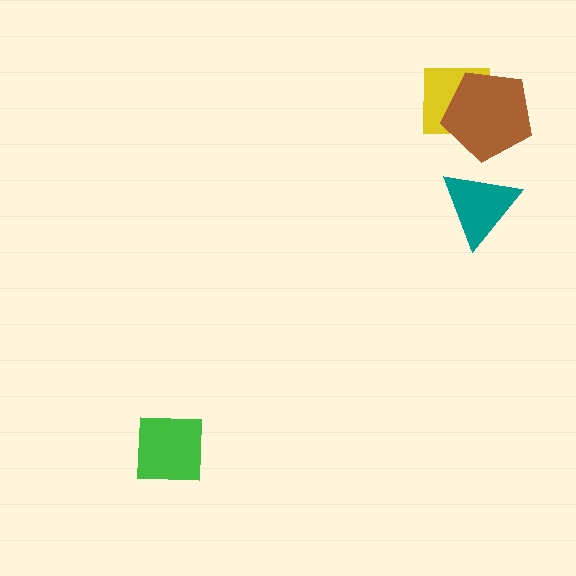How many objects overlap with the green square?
0 objects overlap with the green square.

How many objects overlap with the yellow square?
1 object overlaps with the yellow square.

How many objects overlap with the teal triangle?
0 objects overlap with the teal triangle.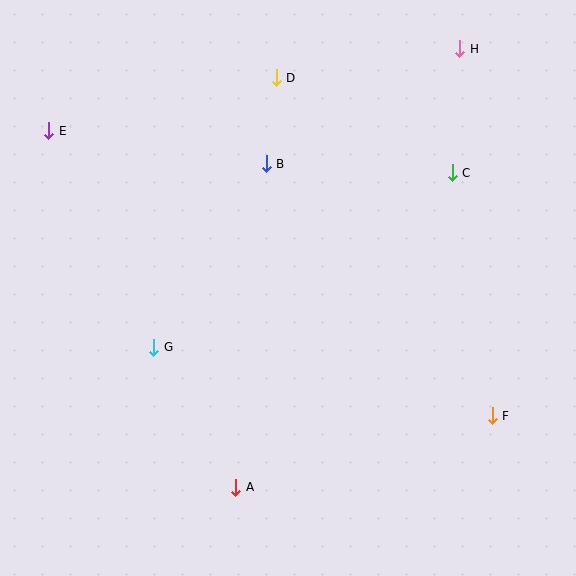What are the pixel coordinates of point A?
Point A is at (236, 487).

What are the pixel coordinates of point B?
Point B is at (266, 164).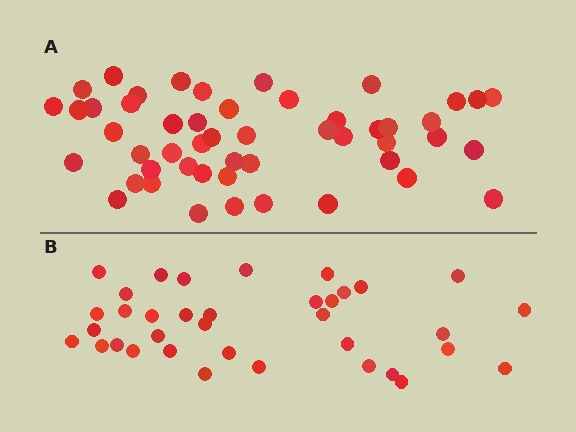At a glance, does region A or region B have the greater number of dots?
Region A (the top region) has more dots.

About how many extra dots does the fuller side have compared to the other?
Region A has approximately 15 more dots than region B.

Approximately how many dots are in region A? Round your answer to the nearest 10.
About 50 dots.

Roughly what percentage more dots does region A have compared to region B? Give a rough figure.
About 40% more.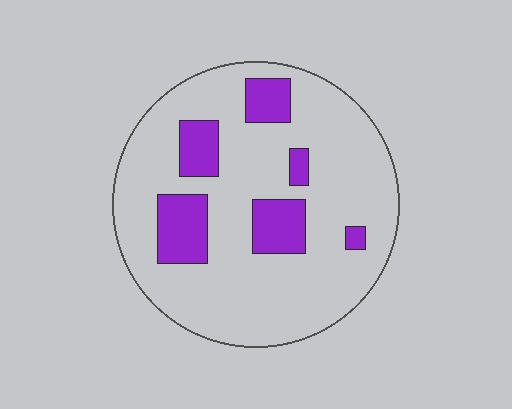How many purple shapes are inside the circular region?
6.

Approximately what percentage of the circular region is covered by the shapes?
Approximately 20%.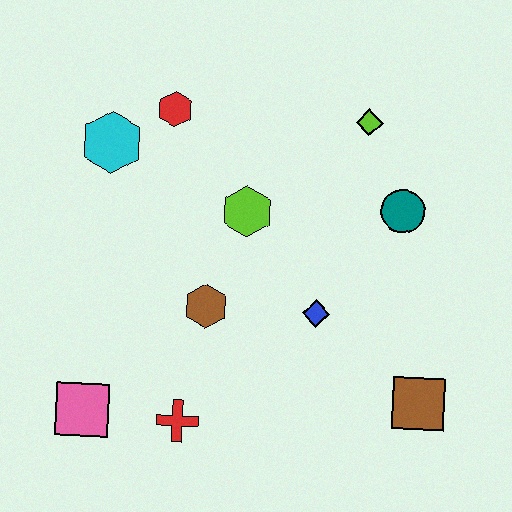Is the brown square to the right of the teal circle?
Yes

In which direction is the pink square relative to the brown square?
The pink square is to the left of the brown square.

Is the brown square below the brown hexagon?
Yes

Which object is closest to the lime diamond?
The teal circle is closest to the lime diamond.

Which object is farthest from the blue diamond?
The cyan hexagon is farthest from the blue diamond.